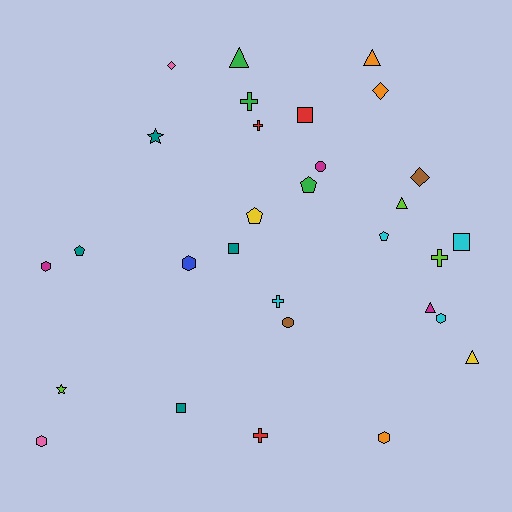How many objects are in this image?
There are 30 objects.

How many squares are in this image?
There are 4 squares.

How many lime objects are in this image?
There are 3 lime objects.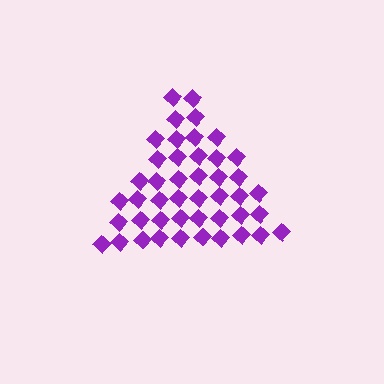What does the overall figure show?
The overall figure shows a triangle.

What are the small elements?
The small elements are diamonds.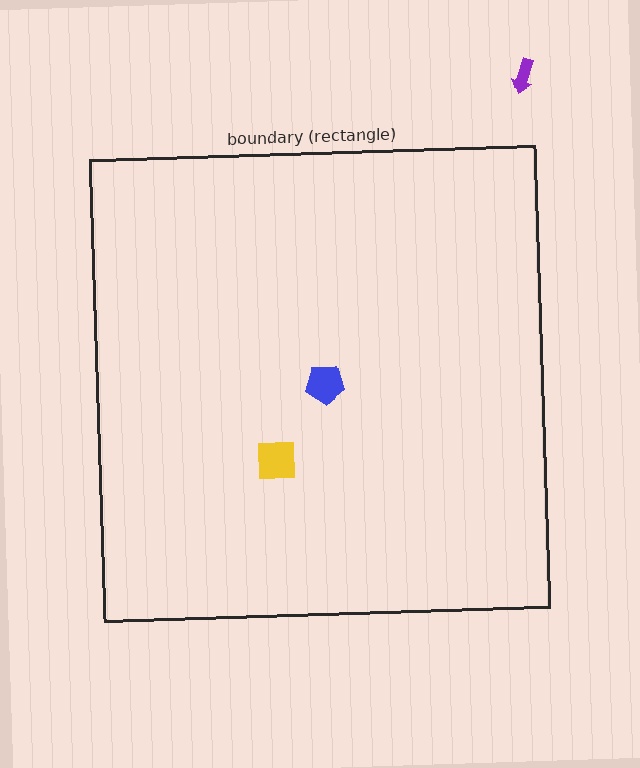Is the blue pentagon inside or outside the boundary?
Inside.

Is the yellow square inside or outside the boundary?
Inside.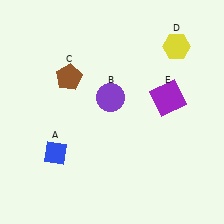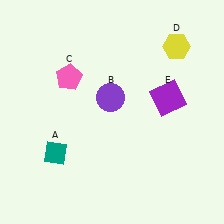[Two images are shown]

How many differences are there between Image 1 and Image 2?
There are 2 differences between the two images.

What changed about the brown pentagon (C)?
In Image 1, C is brown. In Image 2, it changed to pink.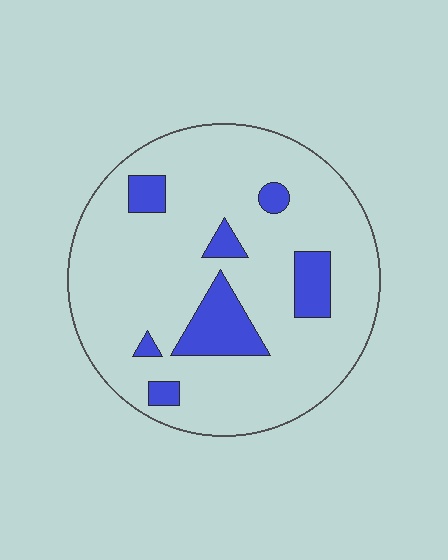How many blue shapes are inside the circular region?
7.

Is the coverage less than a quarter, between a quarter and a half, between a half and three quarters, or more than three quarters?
Less than a quarter.